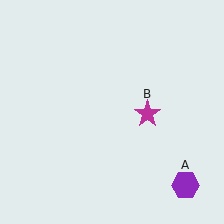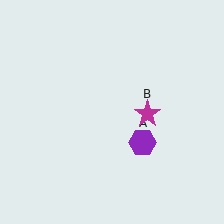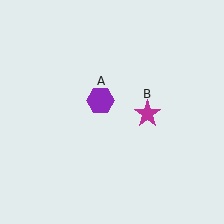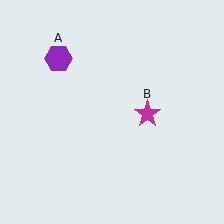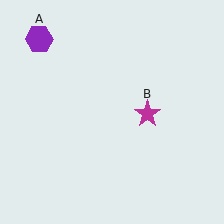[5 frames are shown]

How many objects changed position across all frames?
1 object changed position: purple hexagon (object A).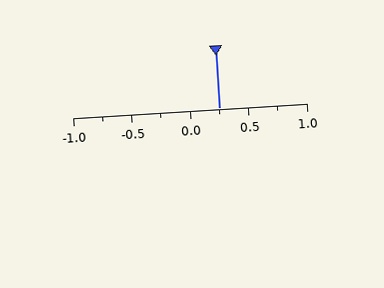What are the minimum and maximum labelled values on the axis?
The axis runs from -1.0 to 1.0.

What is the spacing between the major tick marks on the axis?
The major ticks are spaced 0.5 apart.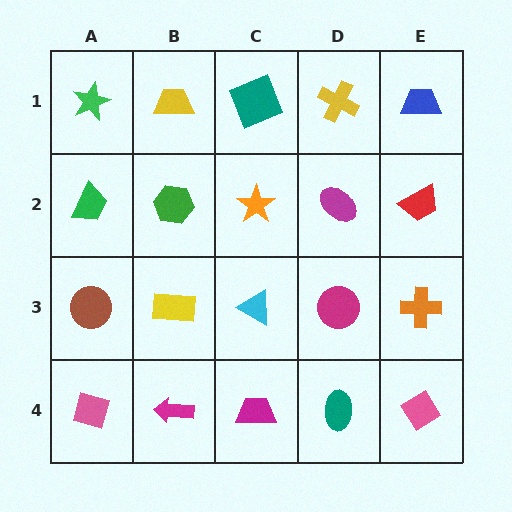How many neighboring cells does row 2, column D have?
4.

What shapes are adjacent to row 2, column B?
A yellow trapezoid (row 1, column B), a yellow rectangle (row 3, column B), a green trapezoid (row 2, column A), an orange star (row 2, column C).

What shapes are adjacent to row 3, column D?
A magenta ellipse (row 2, column D), a teal ellipse (row 4, column D), a cyan triangle (row 3, column C), an orange cross (row 3, column E).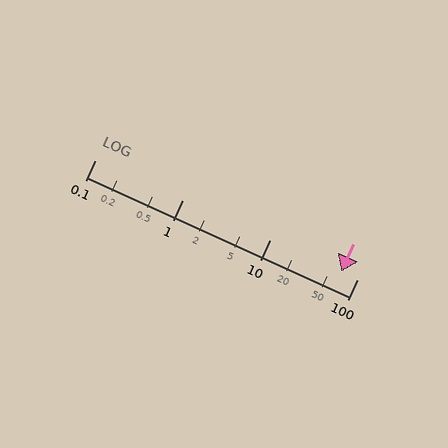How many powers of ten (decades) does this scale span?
The scale spans 3 decades, from 0.1 to 100.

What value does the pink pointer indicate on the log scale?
The pointer indicates approximately 66.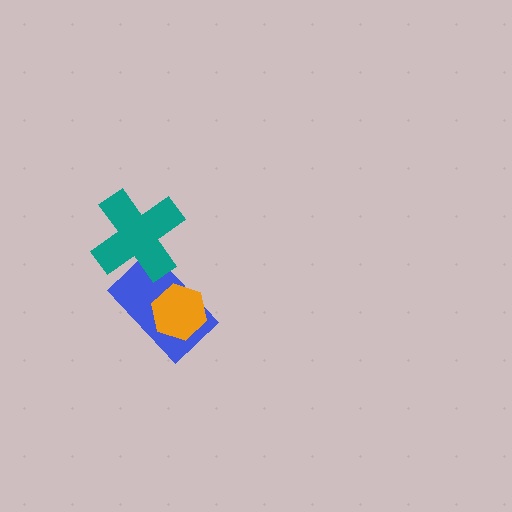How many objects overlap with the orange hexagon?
1 object overlaps with the orange hexagon.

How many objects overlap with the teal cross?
1 object overlaps with the teal cross.